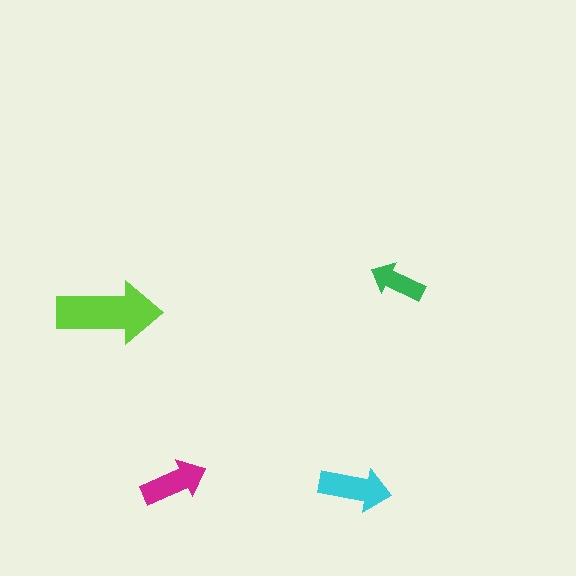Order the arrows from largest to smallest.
the lime one, the cyan one, the magenta one, the green one.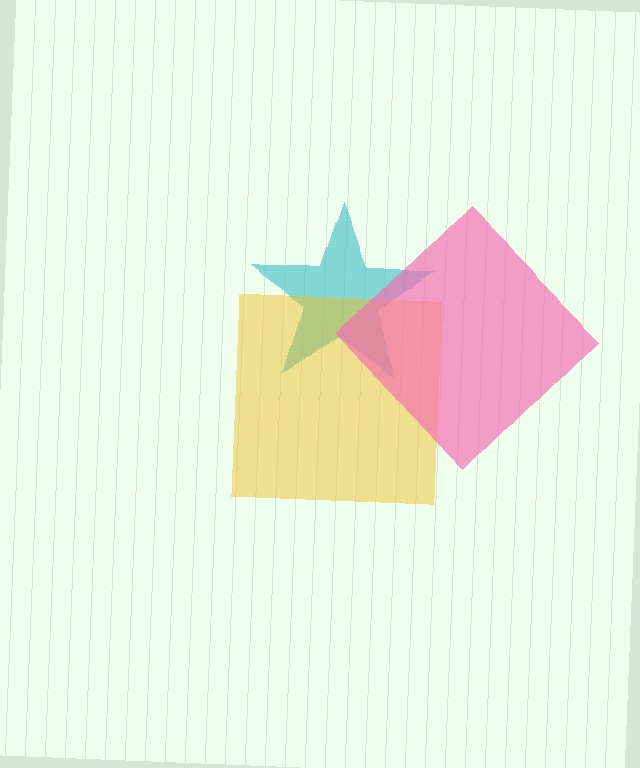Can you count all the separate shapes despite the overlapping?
Yes, there are 3 separate shapes.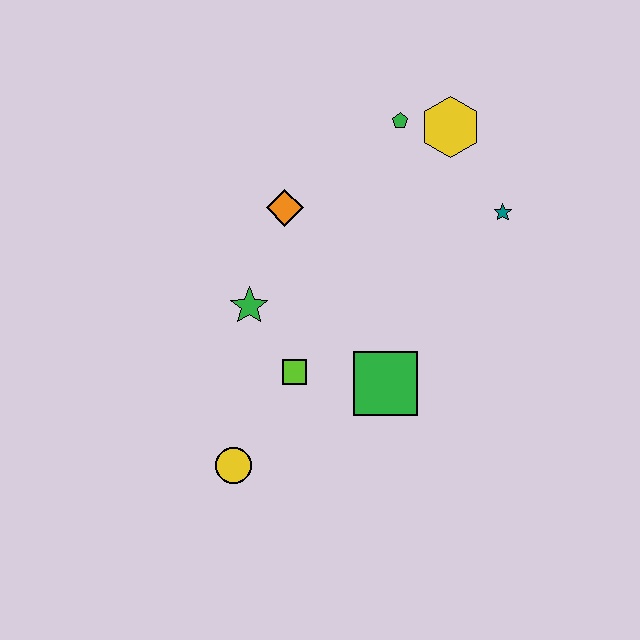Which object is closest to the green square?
The lime square is closest to the green square.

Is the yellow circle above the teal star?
No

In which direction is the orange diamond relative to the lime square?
The orange diamond is above the lime square.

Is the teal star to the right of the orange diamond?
Yes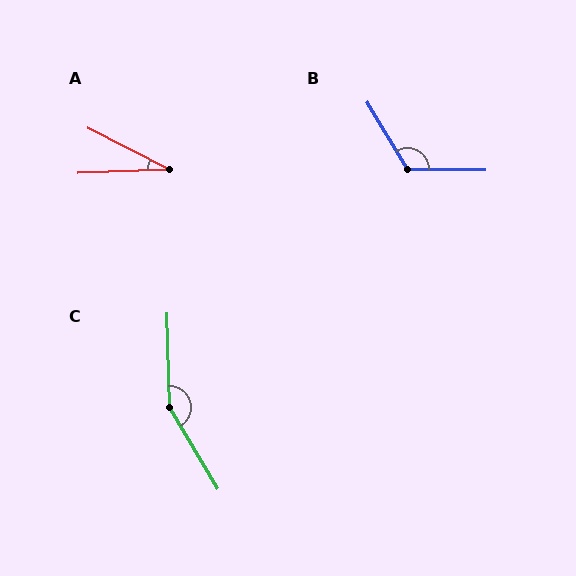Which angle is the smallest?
A, at approximately 29 degrees.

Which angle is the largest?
C, at approximately 150 degrees.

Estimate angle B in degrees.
Approximately 121 degrees.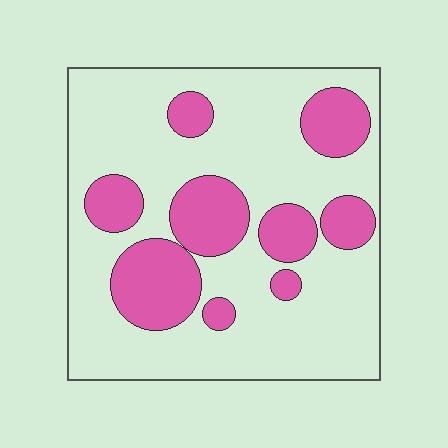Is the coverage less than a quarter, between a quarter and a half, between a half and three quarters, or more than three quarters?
Between a quarter and a half.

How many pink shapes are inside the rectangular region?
9.